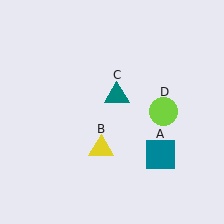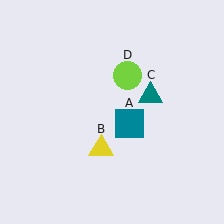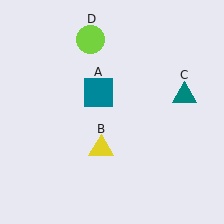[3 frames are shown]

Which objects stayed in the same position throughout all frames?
Yellow triangle (object B) remained stationary.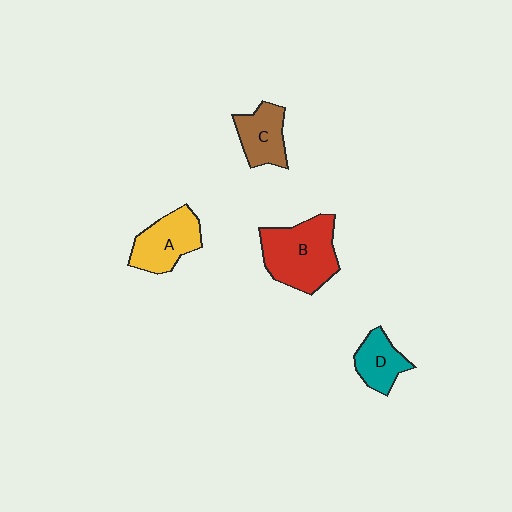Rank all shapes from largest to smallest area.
From largest to smallest: B (red), A (yellow), C (brown), D (teal).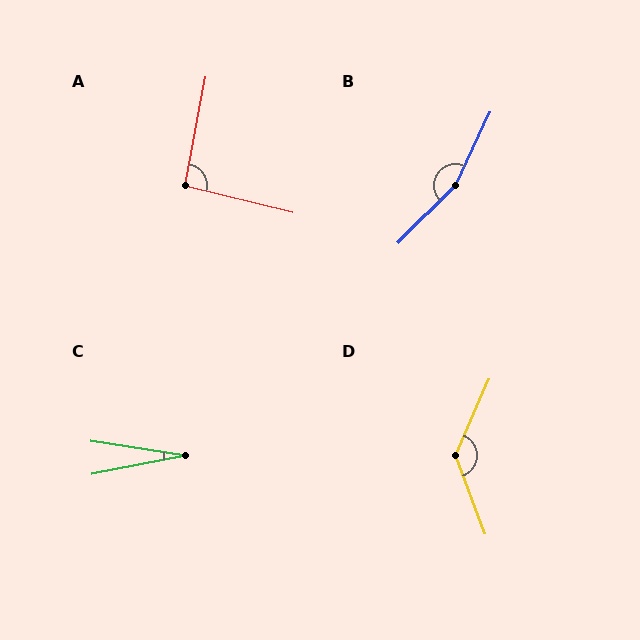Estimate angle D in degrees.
Approximately 136 degrees.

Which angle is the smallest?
C, at approximately 20 degrees.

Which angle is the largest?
B, at approximately 160 degrees.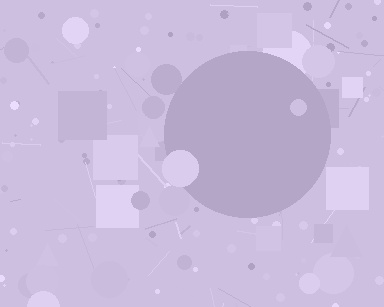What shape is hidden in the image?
A circle is hidden in the image.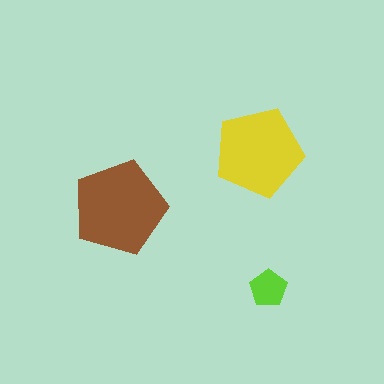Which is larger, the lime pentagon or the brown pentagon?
The brown one.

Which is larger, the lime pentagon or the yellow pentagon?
The yellow one.